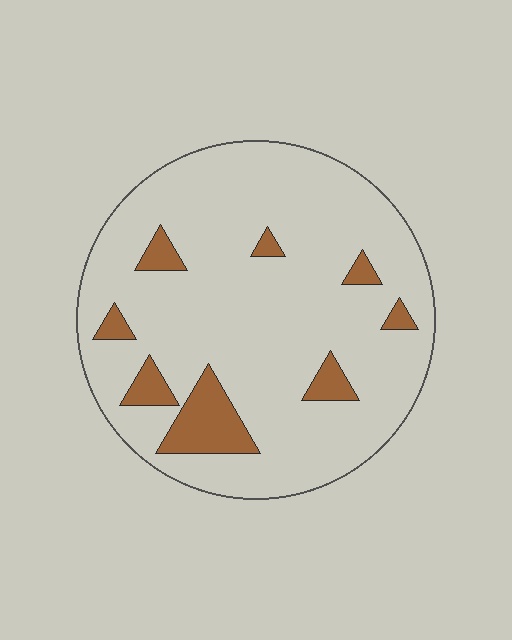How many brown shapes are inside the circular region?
8.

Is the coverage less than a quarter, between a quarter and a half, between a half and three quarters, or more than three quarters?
Less than a quarter.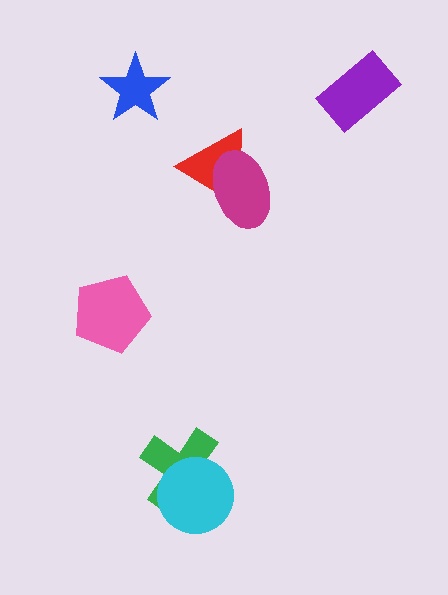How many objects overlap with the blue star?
0 objects overlap with the blue star.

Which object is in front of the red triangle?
The magenta ellipse is in front of the red triangle.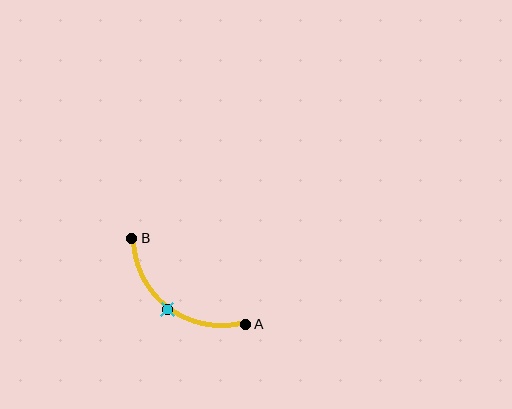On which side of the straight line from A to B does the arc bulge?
The arc bulges below and to the left of the straight line connecting A and B.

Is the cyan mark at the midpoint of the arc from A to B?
Yes. The cyan mark lies on the arc at equal arc-length from both A and B — it is the arc midpoint.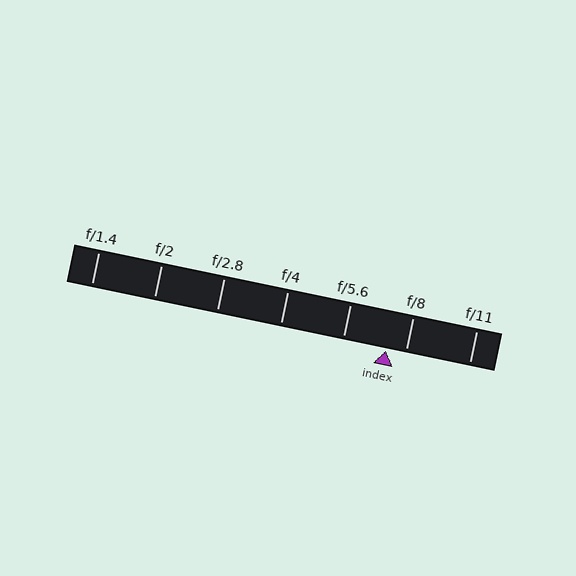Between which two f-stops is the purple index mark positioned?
The index mark is between f/5.6 and f/8.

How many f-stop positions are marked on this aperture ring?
There are 7 f-stop positions marked.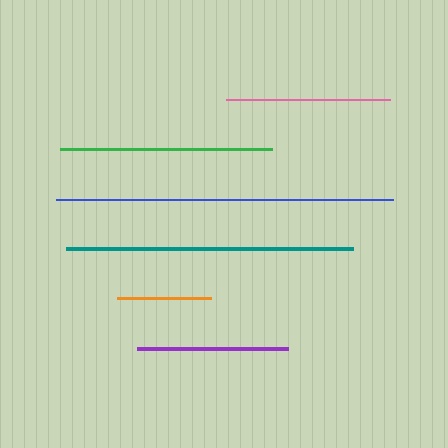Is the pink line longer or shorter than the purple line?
The pink line is longer than the purple line.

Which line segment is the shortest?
The orange line is the shortest at approximately 94 pixels.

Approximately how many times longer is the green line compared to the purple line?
The green line is approximately 1.4 times the length of the purple line.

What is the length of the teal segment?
The teal segment is approximately 287 pixels long.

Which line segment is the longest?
The blue line is the longest at approximately 337 pixels.